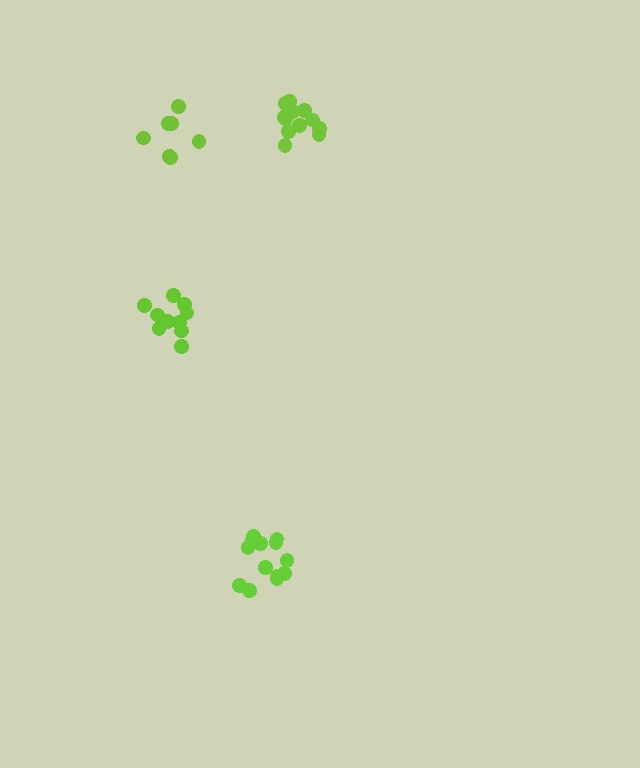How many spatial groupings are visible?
There are 4 spatial groupings.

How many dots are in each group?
Group 1: 13 dots, Group 2: 7 dots, Group 3: 10 dots, Group 4: 13 dots (43 total).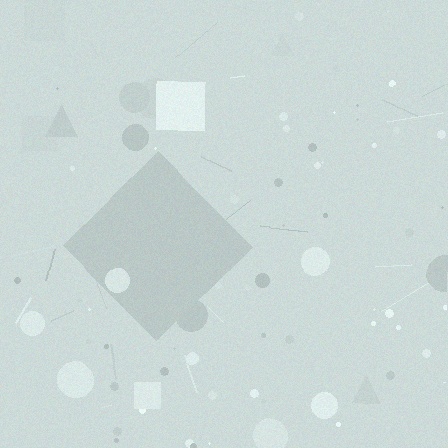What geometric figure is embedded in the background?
A diamond is embedded in the background.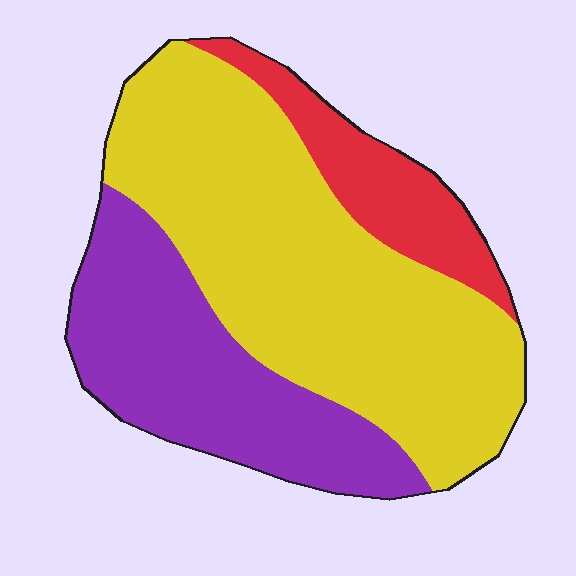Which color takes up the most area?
Yellow, at roughly 55%.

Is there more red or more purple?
Purple.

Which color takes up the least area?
Red, at roughly 15%.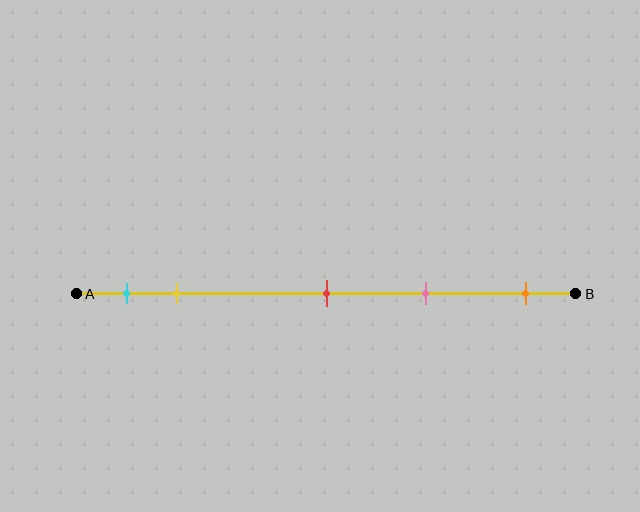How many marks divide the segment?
There are 5 marks dividing the segment.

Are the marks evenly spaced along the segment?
No, the marks are not evenly spaced.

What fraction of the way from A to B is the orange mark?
The orange mark is approximately 90% (0.9) of the way from A to B.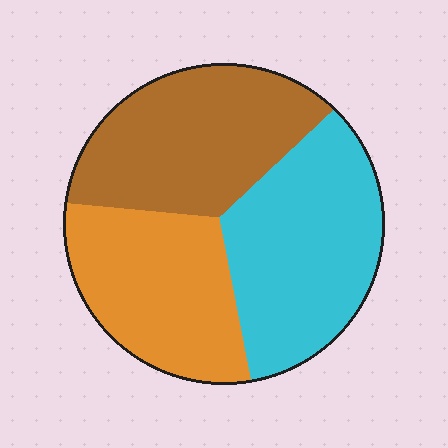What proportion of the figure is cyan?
Cyan takes up about three eighths (3/8) of the figure.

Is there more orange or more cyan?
Cyan.